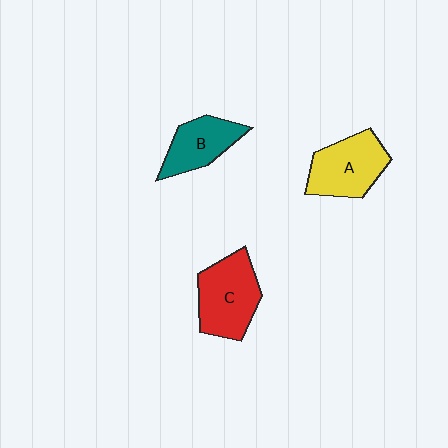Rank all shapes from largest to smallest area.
From largest to smallest: C (red), A (yellow), B (teal).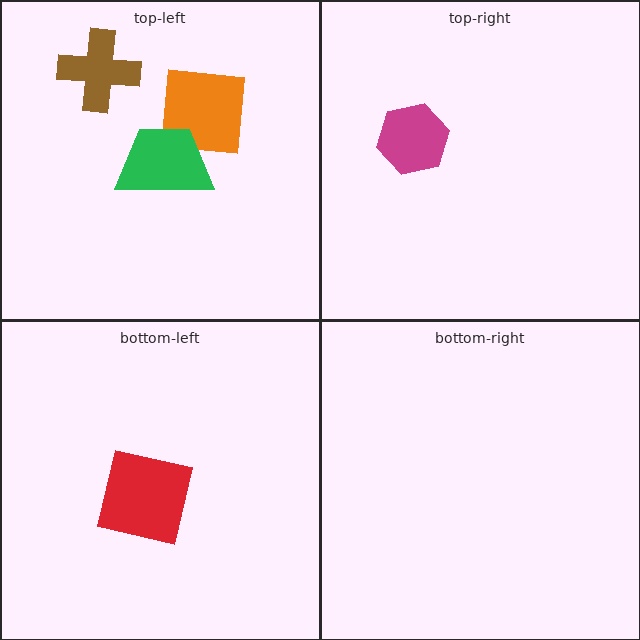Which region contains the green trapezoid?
The top-left region.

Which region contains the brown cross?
The top-left region.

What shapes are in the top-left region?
The orange square, the green trapezoid, the brown cross.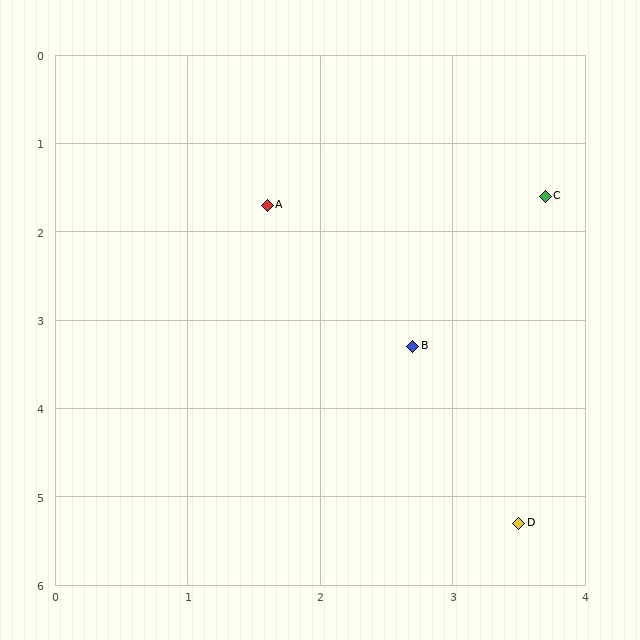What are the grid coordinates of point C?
Point C is at approximately (3.7, 1.6).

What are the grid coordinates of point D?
Point D is at approximately (3.5, 5.3).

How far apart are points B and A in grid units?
Points B and A are about 1.9 grid units apart.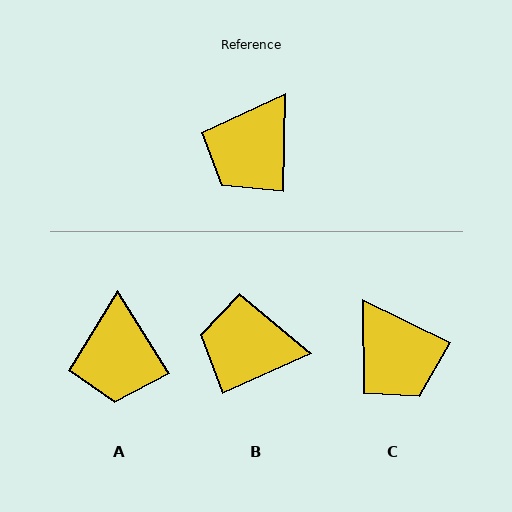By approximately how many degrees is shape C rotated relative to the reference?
Approximately 65 degrees counter-clockwise.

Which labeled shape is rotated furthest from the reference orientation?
C, about 65 degrees away.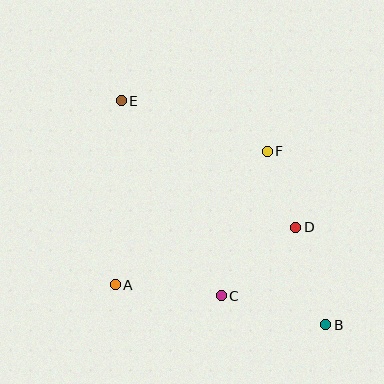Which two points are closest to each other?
Points D and F are closest to each other.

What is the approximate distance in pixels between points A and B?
The distance between A and B is approximately 214 pixels.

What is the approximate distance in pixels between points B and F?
The distance between B and F is approximately 183 pixels.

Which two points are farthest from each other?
Points B and E are farthest from each other.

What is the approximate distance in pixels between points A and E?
The distance between A and E is approximately 184 pixels.